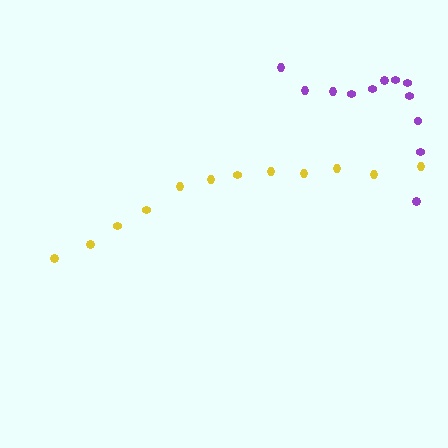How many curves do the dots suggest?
There are 2 distinct paths.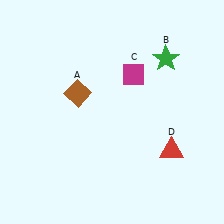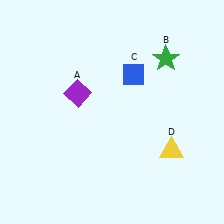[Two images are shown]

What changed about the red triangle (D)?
In Image 1, D is red. In Image 2, it changed to yellow.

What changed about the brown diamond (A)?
In Image 1, A is brown. In Image 2, it changed to purple.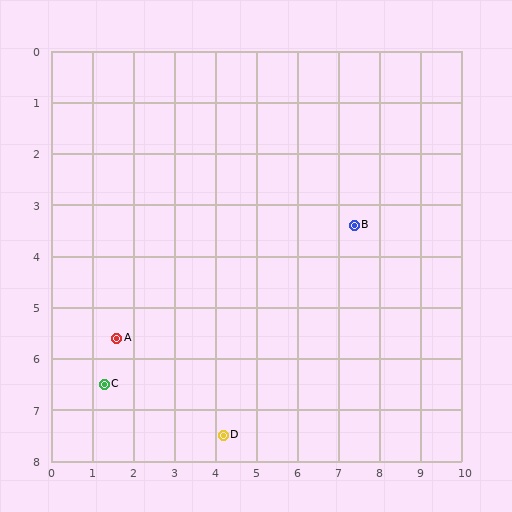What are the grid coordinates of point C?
Point C is at approximately (1.3, 6.5).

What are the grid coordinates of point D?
Point D is at approximately (4.2, 7.5).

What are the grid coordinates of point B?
Point B is at approximately (7.4, 3.4).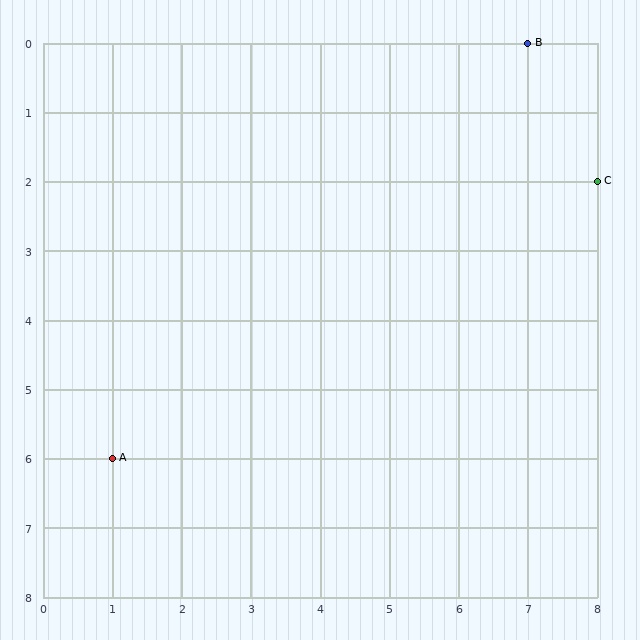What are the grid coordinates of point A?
Point A is at grid coordinates (1, 6).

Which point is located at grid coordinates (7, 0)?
Point B is at (7, 0).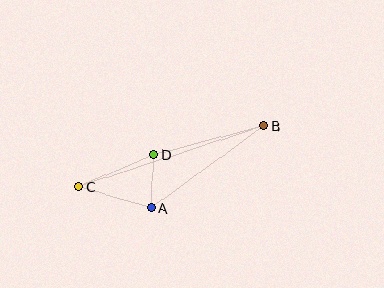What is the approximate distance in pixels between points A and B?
The distance between A and B is approximately 140 pixels.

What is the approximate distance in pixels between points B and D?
The distance between B and D is approximately 114 pixels.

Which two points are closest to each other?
Points A and D are closest to each other.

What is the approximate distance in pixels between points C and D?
The distance between C and D is approximately 81 pixels.